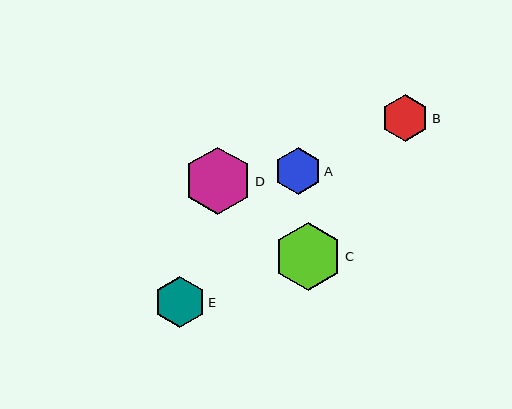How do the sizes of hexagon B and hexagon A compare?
Hexagon B and hexagon A are approximately the same size.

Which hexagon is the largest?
Hexagon C is the largest with a size of approximately 68 pixels.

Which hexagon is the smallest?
Hexagon A is the smallest with a size of approximately 46 pixels.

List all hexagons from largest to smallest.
From largest to smallest: C, D, E, B, A.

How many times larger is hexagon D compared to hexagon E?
Hexagon D is approximately 1.3 times the size of hexagon E.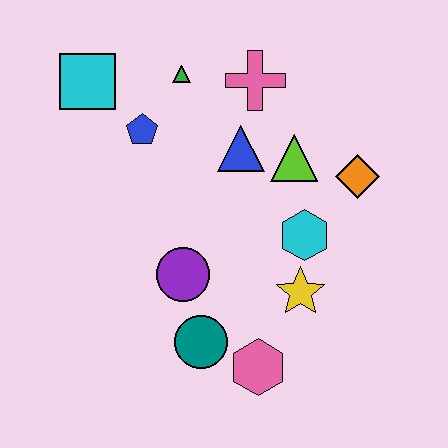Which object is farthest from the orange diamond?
The cyan square is farthest from the orange diamond.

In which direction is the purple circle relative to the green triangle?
The purple circle is below the green triangle.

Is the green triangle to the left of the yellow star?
Yes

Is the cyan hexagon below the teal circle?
No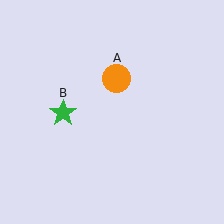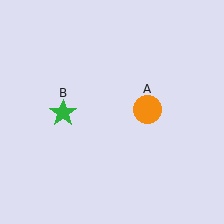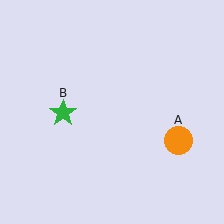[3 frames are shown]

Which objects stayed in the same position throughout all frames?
Green star (object B) remained stationary.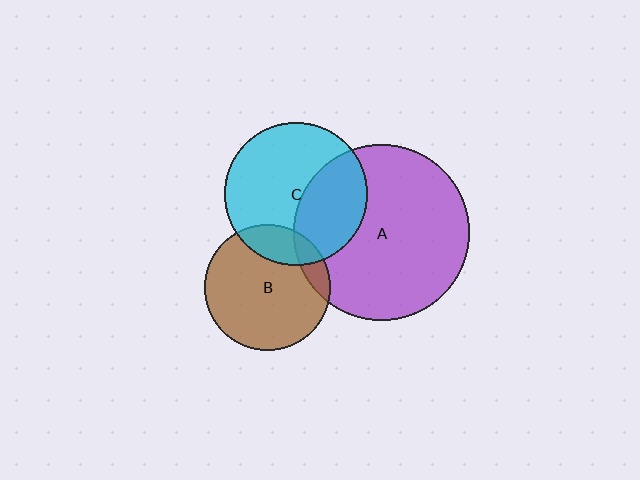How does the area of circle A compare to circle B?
Approximately 1.9 times.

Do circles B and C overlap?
Yes.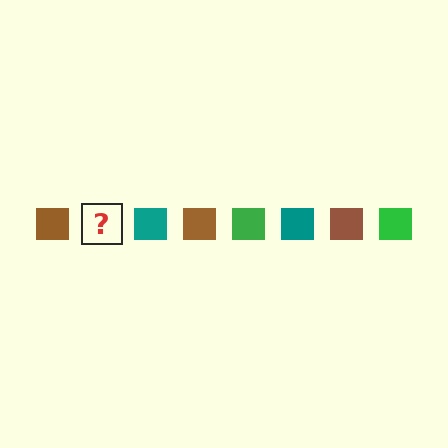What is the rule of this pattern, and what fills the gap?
The rule is that the pattern cycles through brown, green, teal squares. The gap should be filled with a green square.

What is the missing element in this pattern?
The missing element is a green square.